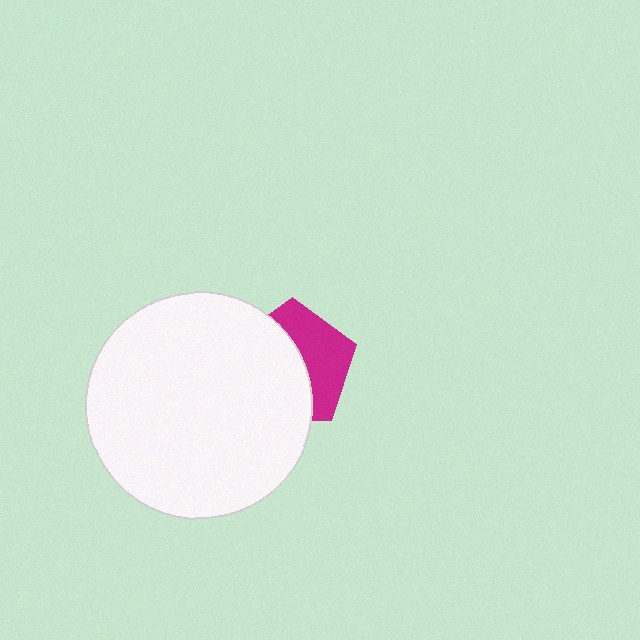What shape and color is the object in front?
The object in front is a white circle.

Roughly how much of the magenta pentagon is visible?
A small part of it is visible (roughly 43%).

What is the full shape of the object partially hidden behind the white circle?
The partially hidden object is a magenta pentagon.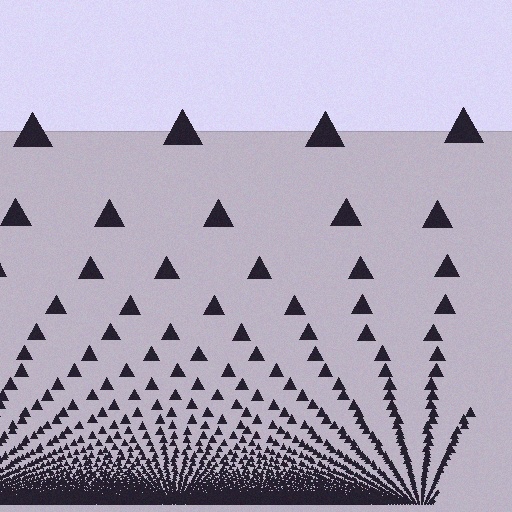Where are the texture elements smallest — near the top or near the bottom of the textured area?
Near the bottom.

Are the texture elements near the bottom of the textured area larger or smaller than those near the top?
Smaller. The gradient is inverted — elements near the bottom are smaller and denser.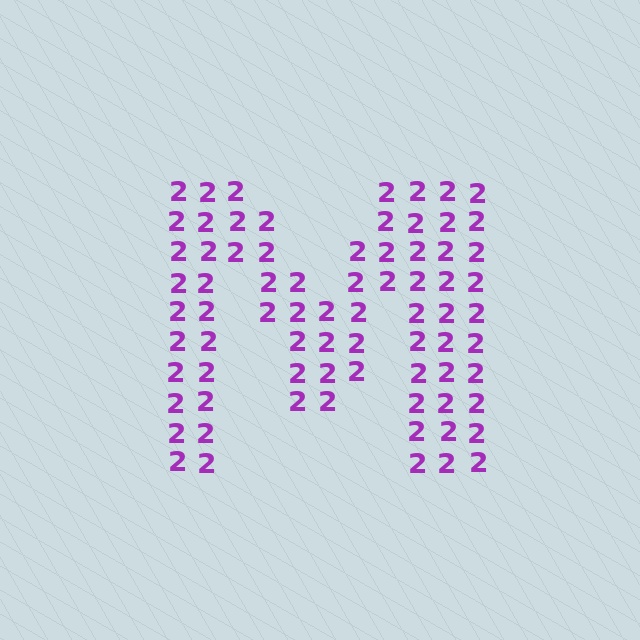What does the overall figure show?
The overall figure shows the letter M.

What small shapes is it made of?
It is made of small digit 2's.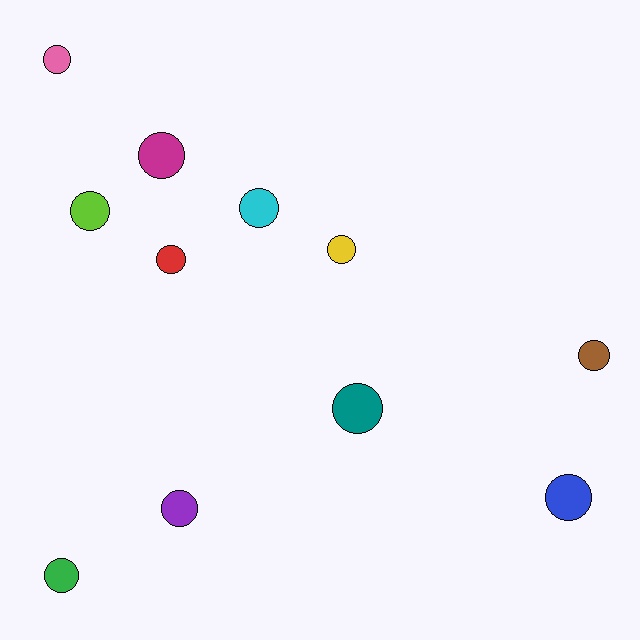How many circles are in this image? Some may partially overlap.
There are 11 circles.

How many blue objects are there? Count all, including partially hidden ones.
There is 1 blue object.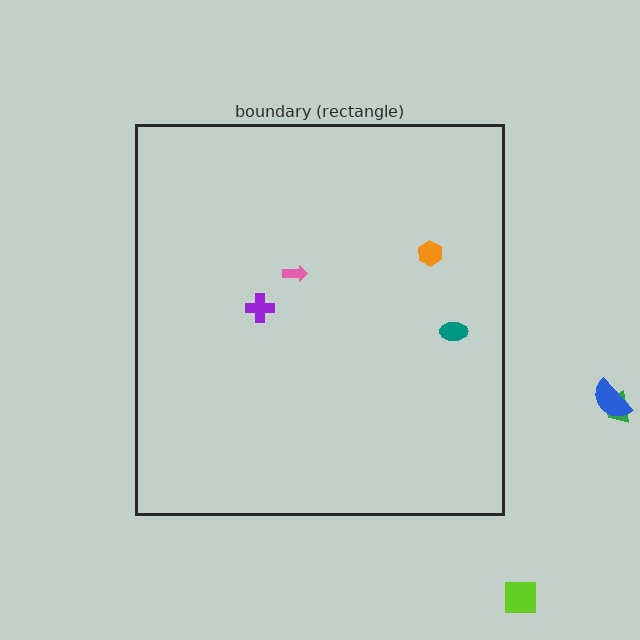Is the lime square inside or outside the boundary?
Outside.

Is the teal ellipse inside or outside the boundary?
Inside.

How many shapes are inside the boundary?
4 inside, 3 outside.